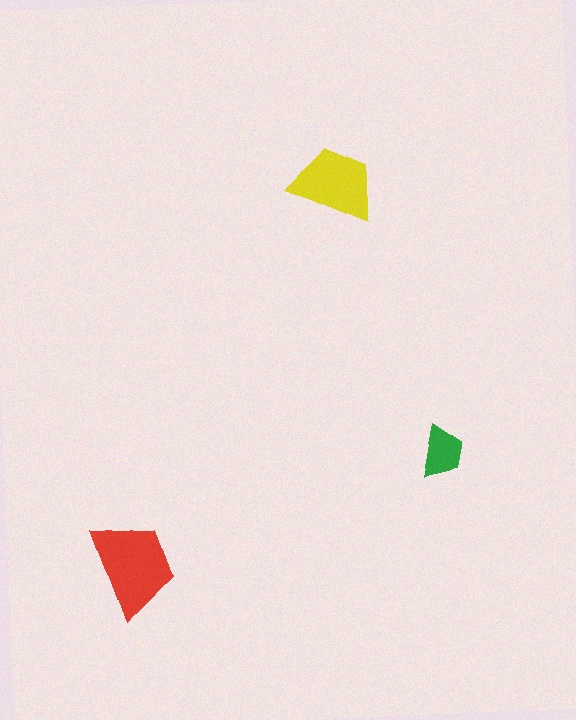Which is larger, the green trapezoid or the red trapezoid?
The red one.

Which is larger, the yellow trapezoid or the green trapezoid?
The yellow one.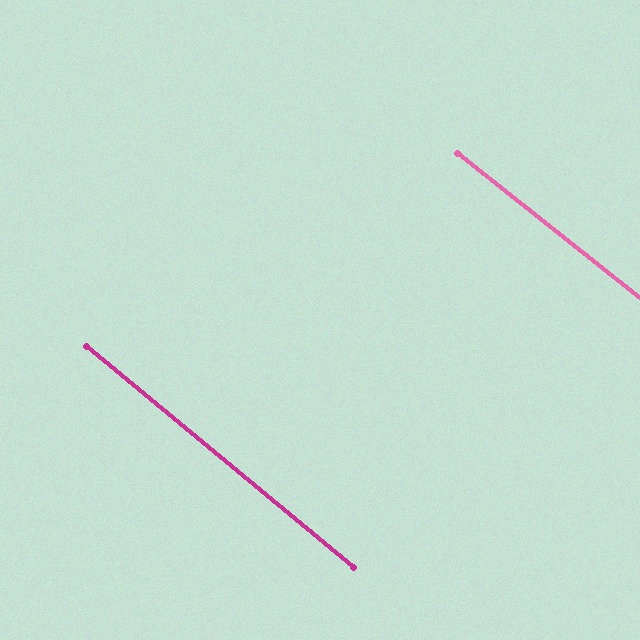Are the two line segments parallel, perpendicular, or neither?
Parallel — their directions differ by only 0.9°.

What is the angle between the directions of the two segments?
Approximately 1 degree.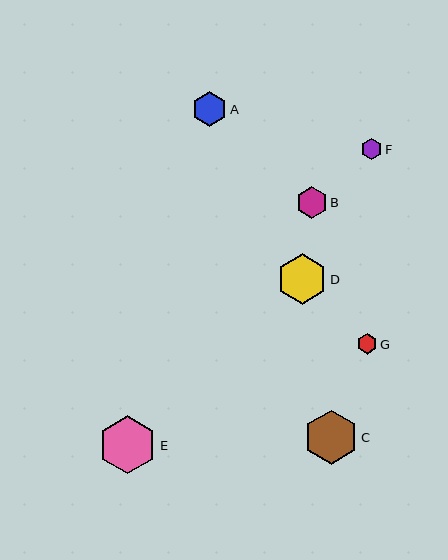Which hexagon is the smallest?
Hexagon G is the smallest with a size of approximately 20 pixels.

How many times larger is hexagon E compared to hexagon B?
Hexagon E is approximately 1.9 times the size of hexagon B.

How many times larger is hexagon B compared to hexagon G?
Hexagon B is approximately 1.5 times the size of hexagon G.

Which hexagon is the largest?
Hexagon E is the largest with a size of approximately 58 pixels.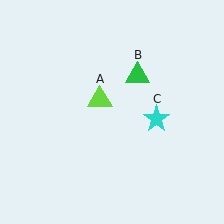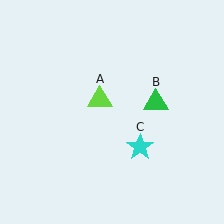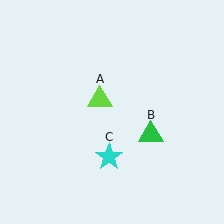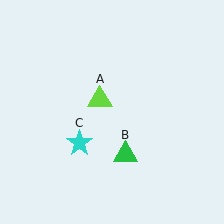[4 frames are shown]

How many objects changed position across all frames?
2 objects changed position: green triangle (object B), cyan star (object C).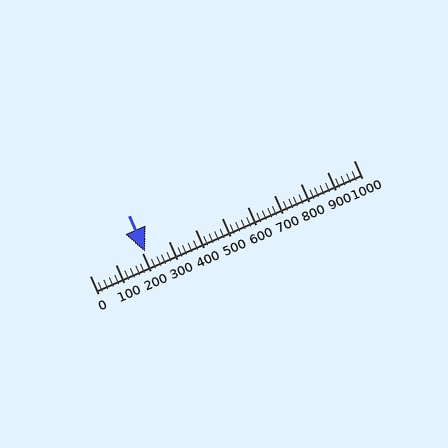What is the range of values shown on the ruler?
The ruler shows values from 0 to 1000.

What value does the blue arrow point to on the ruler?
The blue arrow points to approximately 211.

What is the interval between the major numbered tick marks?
The major tick marks are spaced 100 units apart.